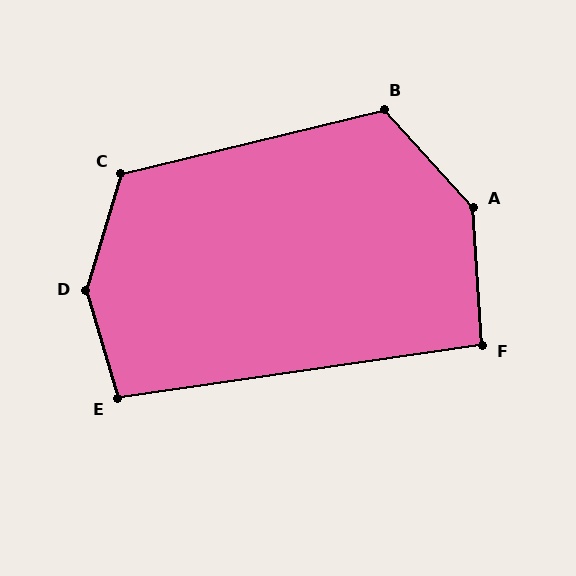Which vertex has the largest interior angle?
D, at approximately 146 degrees.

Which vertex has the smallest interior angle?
F, at approximately 95 degrees.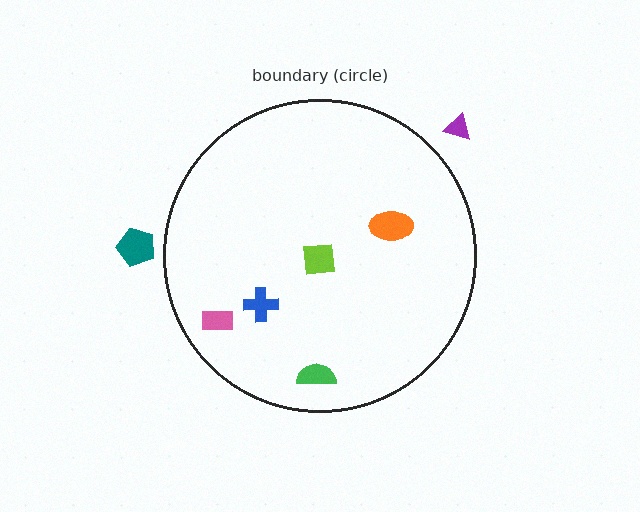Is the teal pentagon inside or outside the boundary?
Outside.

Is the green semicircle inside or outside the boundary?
Inside.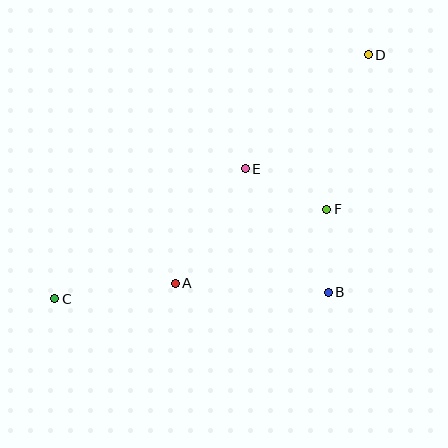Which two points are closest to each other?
Points B and F are closest to each other.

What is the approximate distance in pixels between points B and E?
The distance between B and E is approximately 149 pixels.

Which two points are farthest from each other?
Points C and D are farthest from each other.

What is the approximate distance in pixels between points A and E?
The distance between A and E is approximately 134 pixels.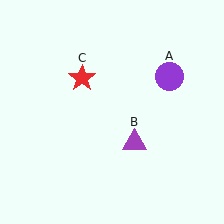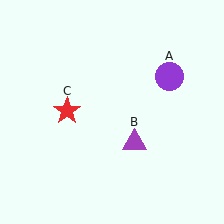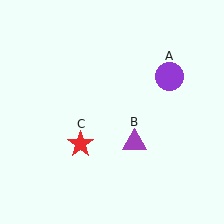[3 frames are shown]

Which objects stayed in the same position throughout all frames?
Purple circle (object A) and purple triangle (object B) remained stationary.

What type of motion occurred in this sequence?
The red star (object C) rotated counterclockwise around the center of the scene.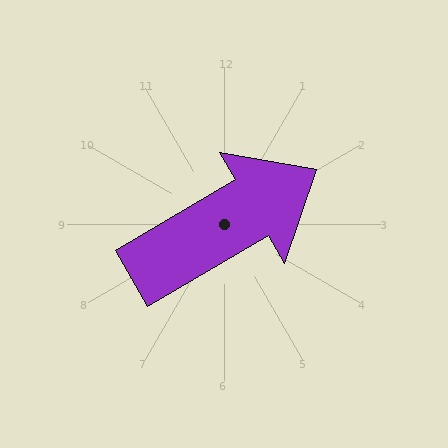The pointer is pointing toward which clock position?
Roughly 2 o'clock.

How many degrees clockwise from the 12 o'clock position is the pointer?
Approximately 60 degrees.